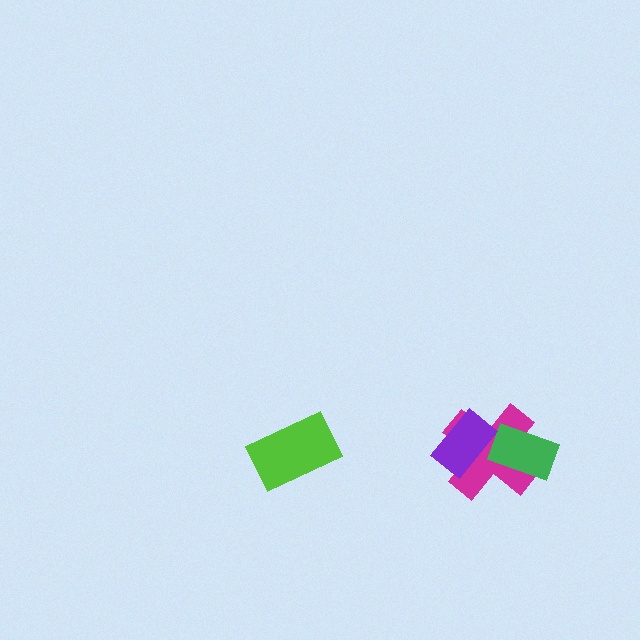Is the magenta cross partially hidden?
Yes, it is partially covered by another shape.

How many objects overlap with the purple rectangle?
1 object overlaps with the purple rectangle.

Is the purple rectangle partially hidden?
No, no other shape covers it.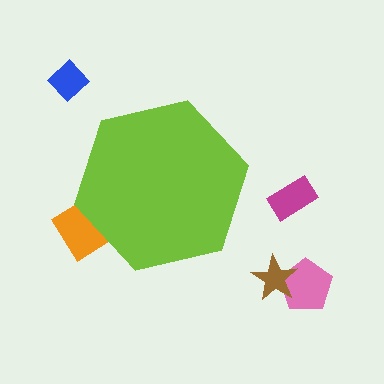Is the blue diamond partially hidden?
No, the blue diamond is fully visible.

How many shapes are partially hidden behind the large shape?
1 shape is partially hidden.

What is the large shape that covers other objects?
A lime hexagon.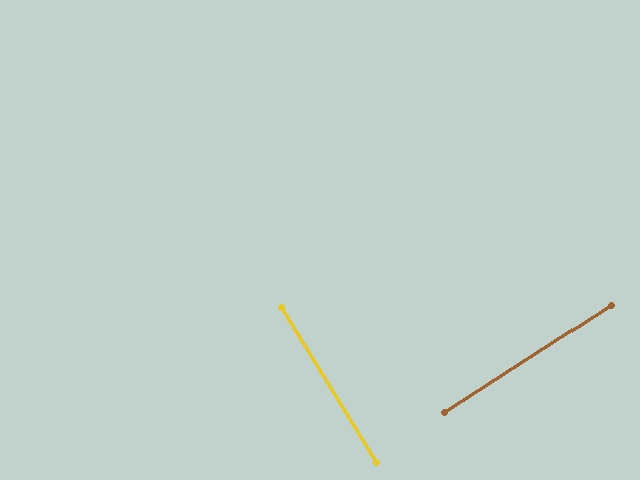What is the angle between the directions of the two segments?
Approximately 89 degrees.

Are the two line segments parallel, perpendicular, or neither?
Perpendicular — they meet at approximately 89°.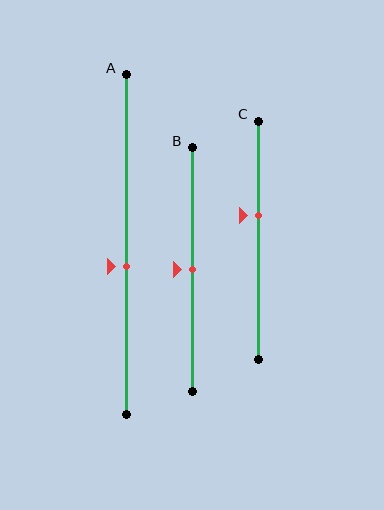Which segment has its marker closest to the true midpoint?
Segment B has its marker closest to the true midpoint.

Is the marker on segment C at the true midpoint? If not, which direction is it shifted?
No, the marker on segment C is shifted upward by about 10% of the segment length.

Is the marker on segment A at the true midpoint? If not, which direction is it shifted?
No, the marker on segment A is shifted downward by about 7% of the segment length.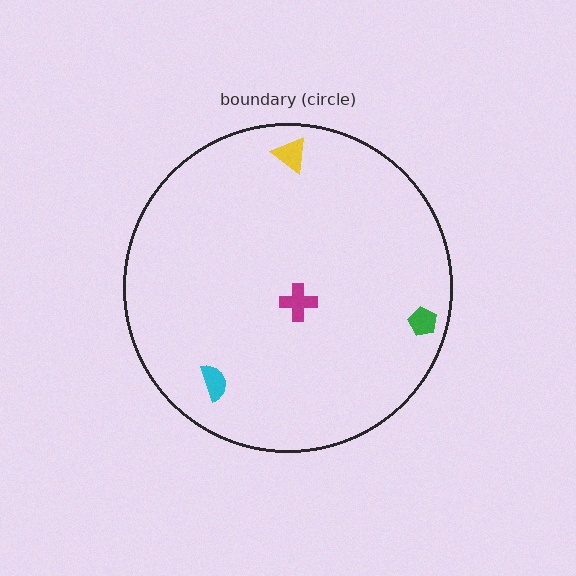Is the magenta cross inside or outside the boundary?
Inside.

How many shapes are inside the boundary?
4 inside, 0 outside.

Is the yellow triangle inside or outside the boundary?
Inside.